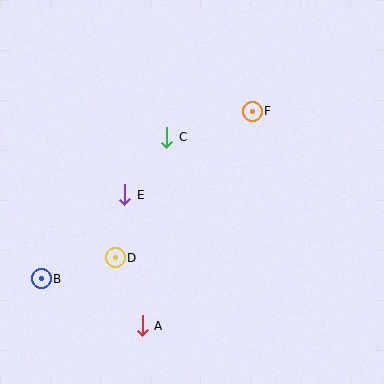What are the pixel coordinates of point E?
Point E is at (125, 195).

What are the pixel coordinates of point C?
Point C is at (167, 137).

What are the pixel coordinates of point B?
Point B is at (41, 279).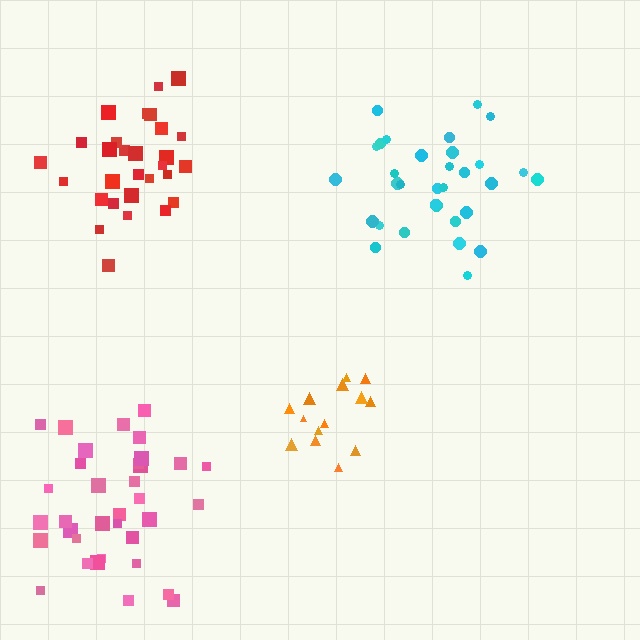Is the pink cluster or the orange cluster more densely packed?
Orange.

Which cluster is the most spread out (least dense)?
Pink.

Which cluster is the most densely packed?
Red.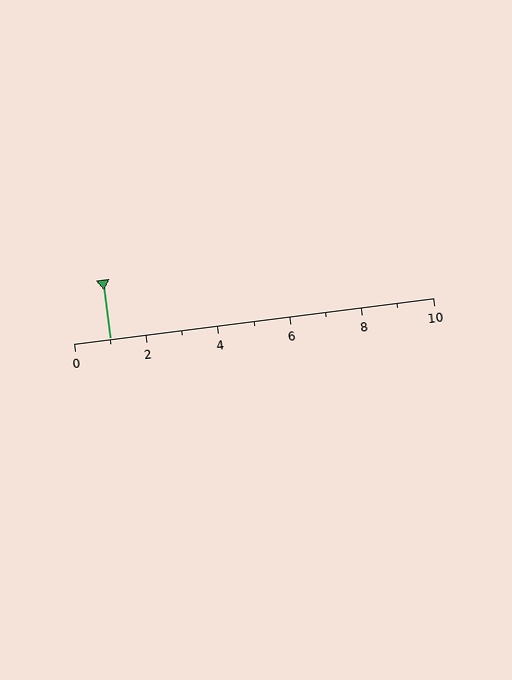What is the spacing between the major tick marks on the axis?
The major ticks are spaced 2 apart.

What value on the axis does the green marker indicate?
The marker indicates approximately 1.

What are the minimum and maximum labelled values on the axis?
The axis runs from 0 to 10.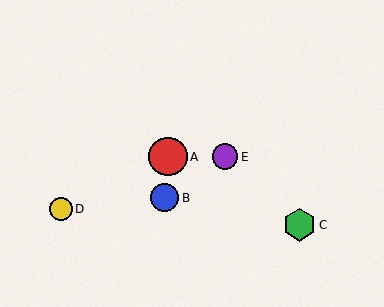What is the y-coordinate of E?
Object E is at y≈157.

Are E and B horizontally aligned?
No, E is at y≈157 and B is at y≈198.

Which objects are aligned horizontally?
Objects A, E are aligned horizontally.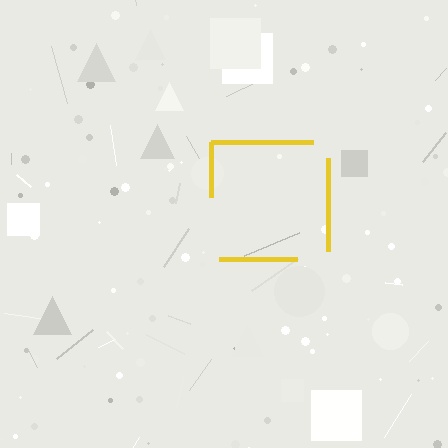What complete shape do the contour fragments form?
The contour fragments form a square.